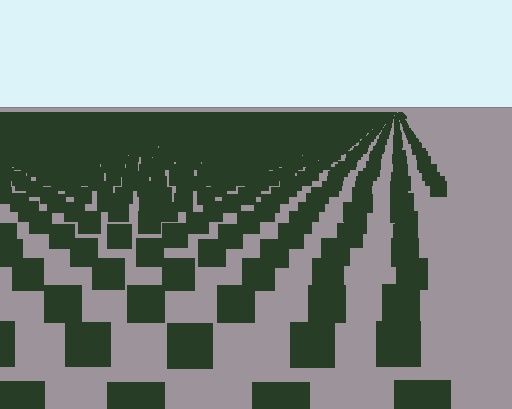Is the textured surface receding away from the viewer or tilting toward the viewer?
The surface is receding away from the viewer. Texture elements get smaller and denser toward the top.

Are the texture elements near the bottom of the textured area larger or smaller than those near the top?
Larger. Near the bottom, elements are closer to the viewer and appear at a bigger on-screen size.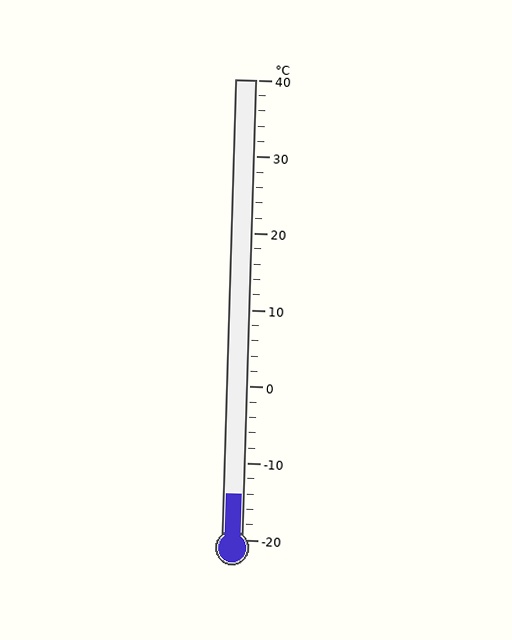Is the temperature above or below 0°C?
The temperature is below 0°C.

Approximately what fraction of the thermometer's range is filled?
The thermometer is filled to approximately 10% of its range.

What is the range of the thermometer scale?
The thermometer scale ranges from -20°C to 40°C.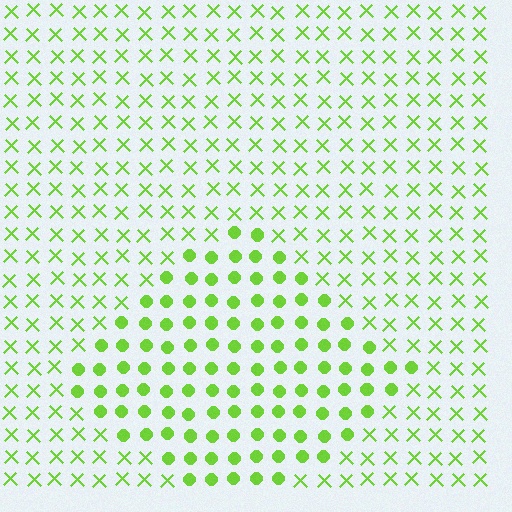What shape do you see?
I see a diamond.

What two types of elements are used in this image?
The image uses circles inside the diamond region and X marks outside it.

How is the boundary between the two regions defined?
The boundary is defined by a change in element shape: circles inside vs. X marks outside. All elements share the same color and spacing.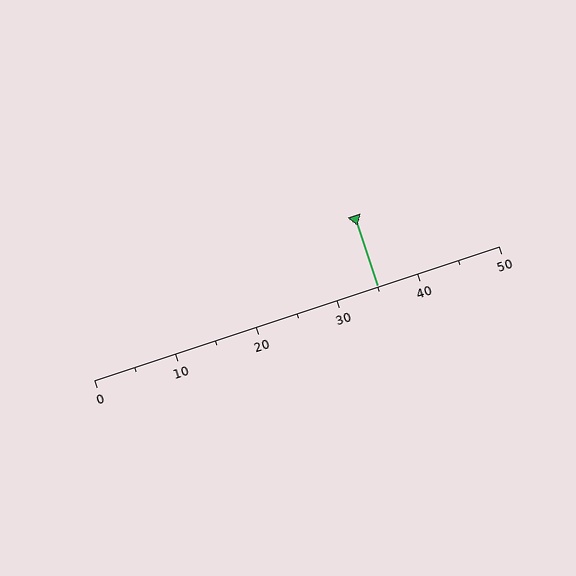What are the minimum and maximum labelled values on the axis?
The axis runs from 0 to 50.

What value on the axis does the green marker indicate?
The marker indicates approximately 35.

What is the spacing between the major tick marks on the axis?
The major ticks are spaced 10 apart.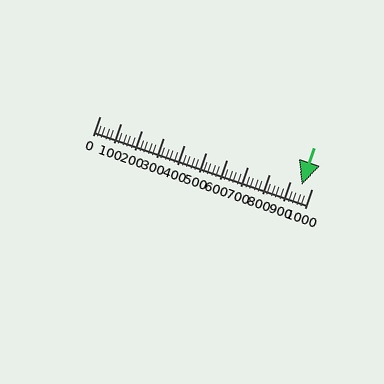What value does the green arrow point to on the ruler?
The green arrow points to approximately 954.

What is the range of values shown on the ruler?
The ruler shows values from 0 to 1000.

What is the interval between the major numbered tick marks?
The major tick marks are spaced 100 units apart.